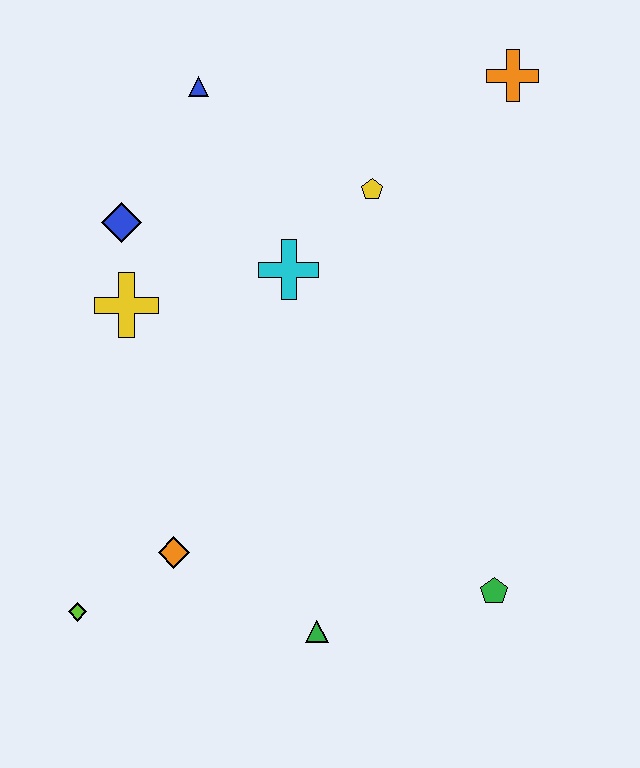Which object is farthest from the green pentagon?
The blue triangle is farthest from the green pentagon.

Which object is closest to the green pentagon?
The green triangle is closest to the green pentagon.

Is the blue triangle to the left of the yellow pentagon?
Yes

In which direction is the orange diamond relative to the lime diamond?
The orange diamond is to the right of the lime diamond.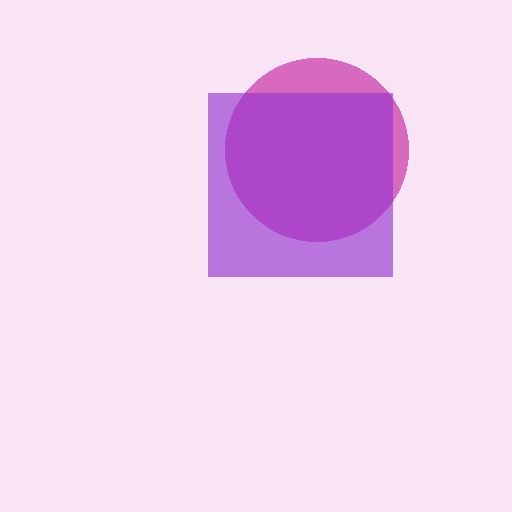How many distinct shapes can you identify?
There are 2 distinct shapes: a magenta circle, a purple square.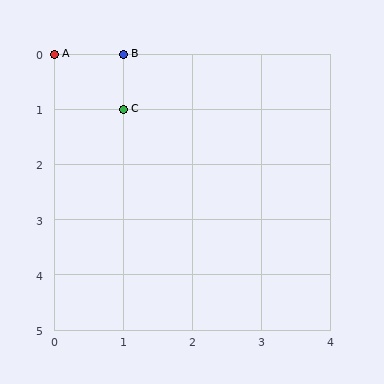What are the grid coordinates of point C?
Point C is at grid coordinates (1, 1).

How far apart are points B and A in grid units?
Points B and A are 1 column apart.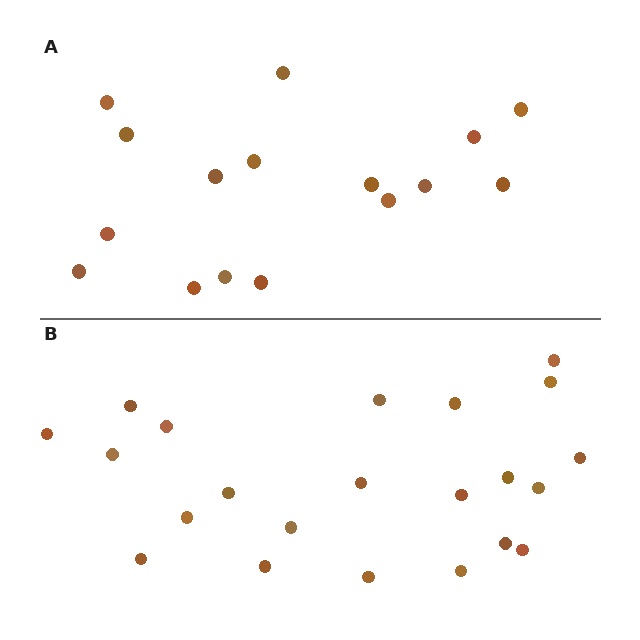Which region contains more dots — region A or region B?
Region B (the bottom region) has more dots.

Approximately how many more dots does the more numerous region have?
Region B has about 6 more dots than region A.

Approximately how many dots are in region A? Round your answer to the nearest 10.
About 20 dots. (The exact count is 16, which rounds to 20.)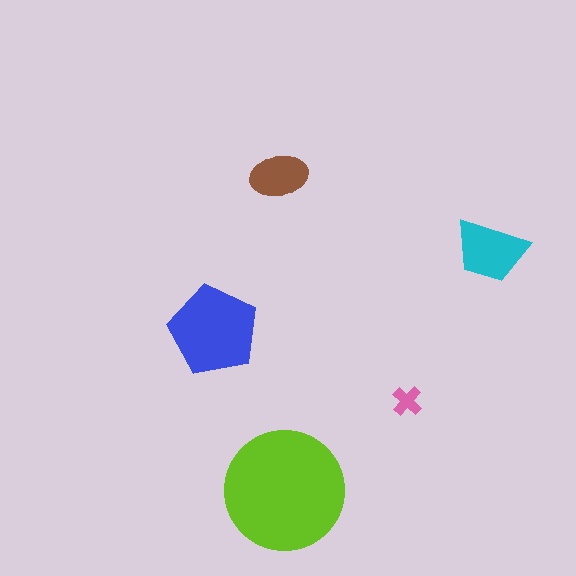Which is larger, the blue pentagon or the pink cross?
The blue pentagon.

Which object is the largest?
The lime circle.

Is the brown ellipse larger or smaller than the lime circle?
Smaller.